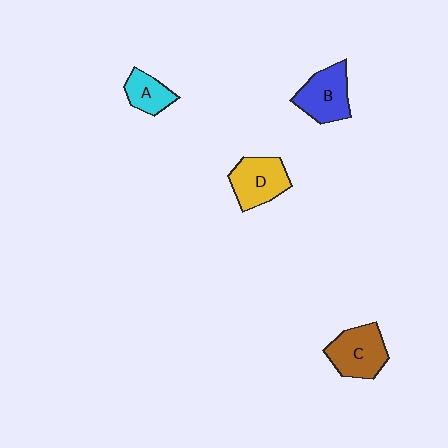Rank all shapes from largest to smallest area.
From largest to smallest: C (brown), B (blue), D (yellow), A (cyan).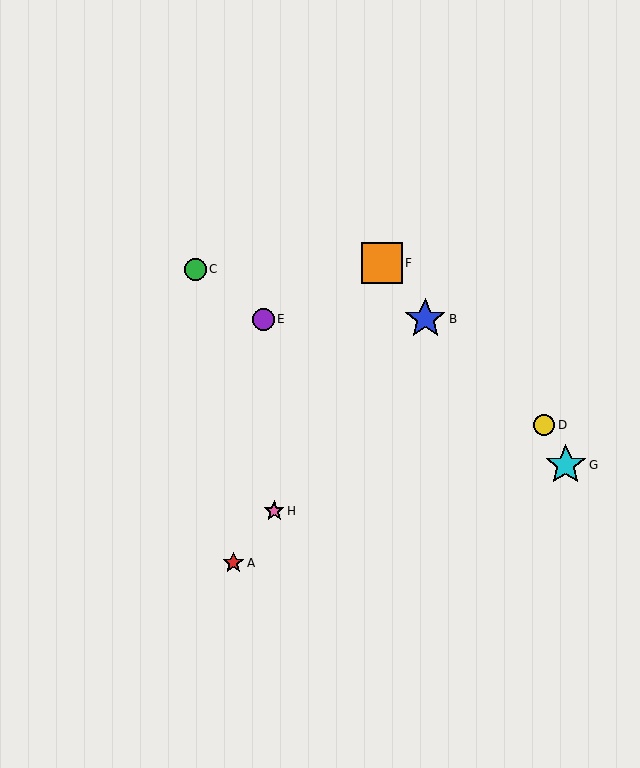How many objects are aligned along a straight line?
3 objects (A, B, H) are aligned along a straight line.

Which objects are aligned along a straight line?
Objects A, B, H are aligned along a straight line.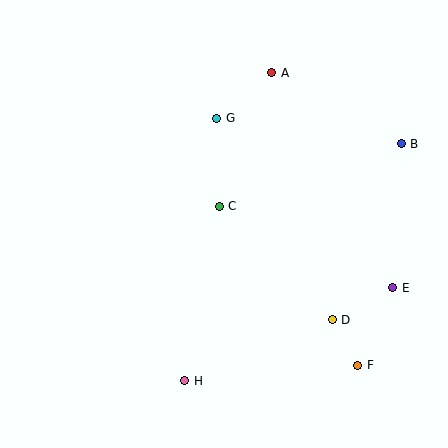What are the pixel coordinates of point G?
Point G is at (217, 118).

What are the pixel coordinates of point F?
Point F is at (358, 365).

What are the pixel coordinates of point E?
Point E is at (393, 288).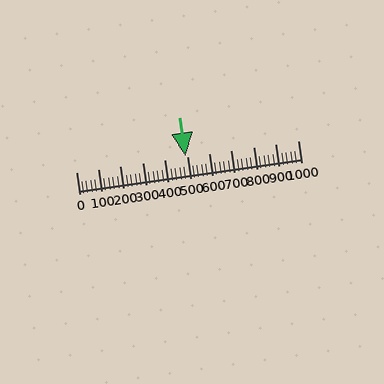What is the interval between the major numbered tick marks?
The major tick marks are spaced 100 units apart.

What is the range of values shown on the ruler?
The ruler shows values from 0 to 1000.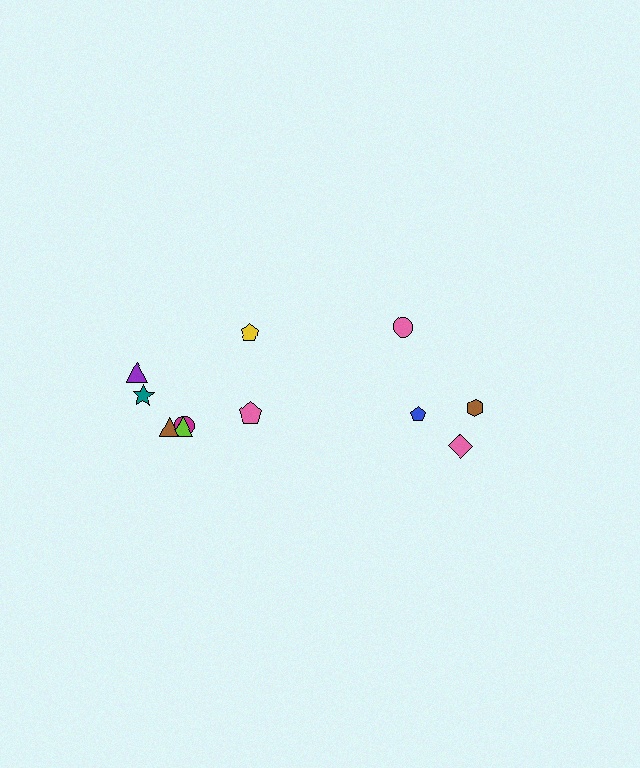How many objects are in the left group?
There are 7 objects.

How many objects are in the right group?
There are 4 objects.